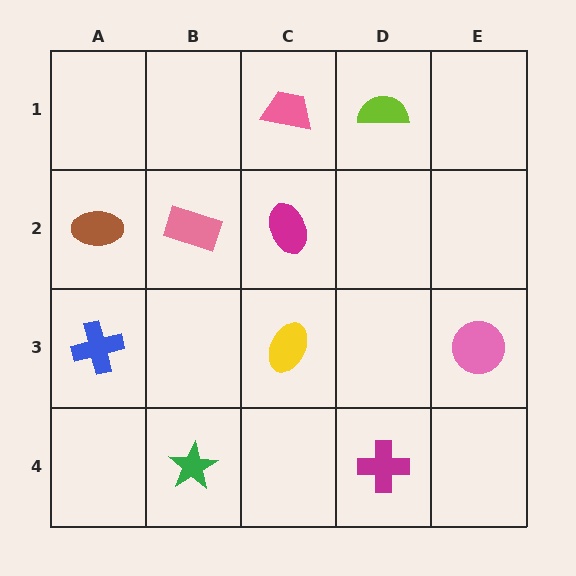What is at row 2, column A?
A brown ellipse.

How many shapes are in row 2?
3 shapes.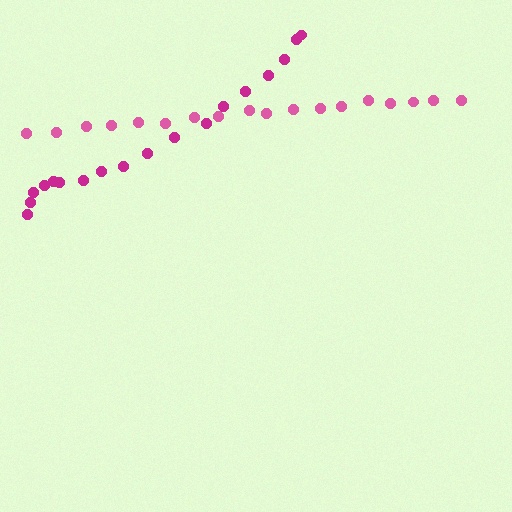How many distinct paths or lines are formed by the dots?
There are 2 distinct paths.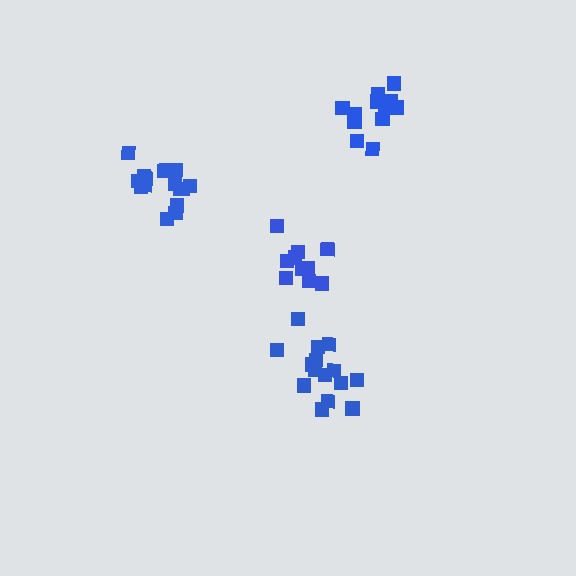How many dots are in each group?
Group 1: 10 dots, Group 2: 16 dots, Group 3: 15 dots, Group 4: 12 dots (53 total).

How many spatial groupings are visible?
There are 4 spatial groupings.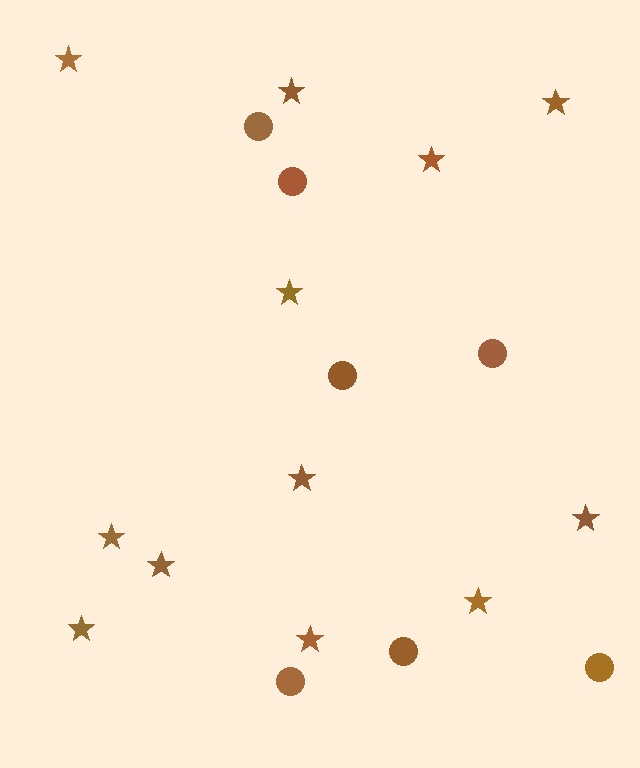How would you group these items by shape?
There are 2 groups: one group of stars (12) and one group of circles (7).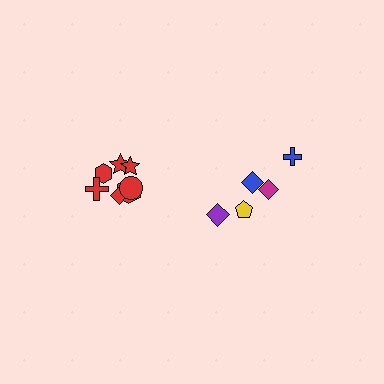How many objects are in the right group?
There are 5 objects.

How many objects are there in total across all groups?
There are 12 objects.